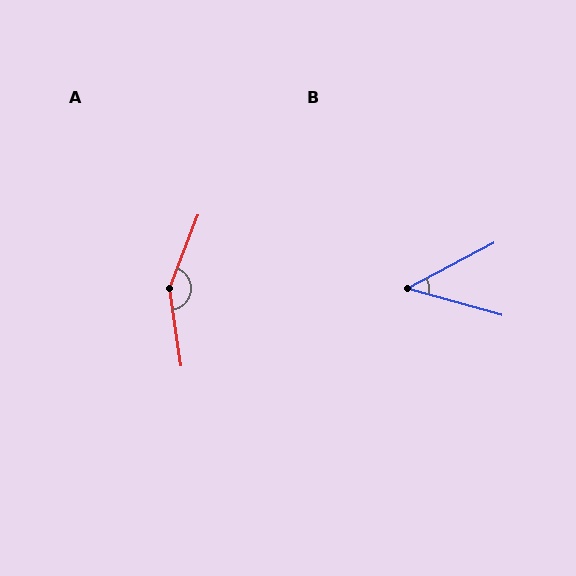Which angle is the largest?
A, at approximately 150 degrees.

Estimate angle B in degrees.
Approximately 43 degrees.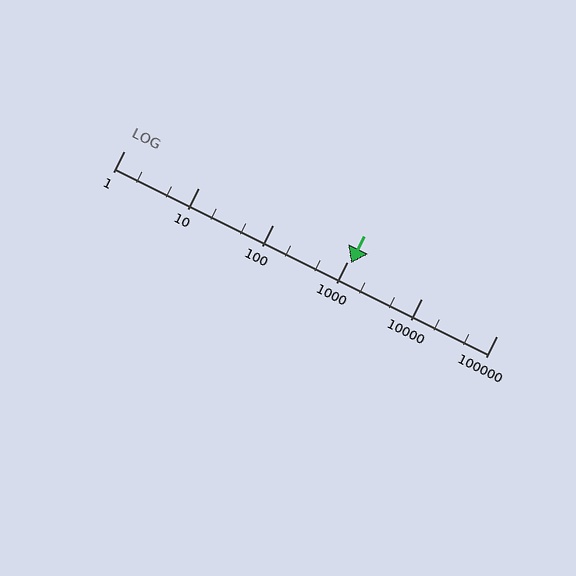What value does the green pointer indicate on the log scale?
The pointer indicates approximately 1100.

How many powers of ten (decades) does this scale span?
The scale spans 5 decades, from 1 to 100000.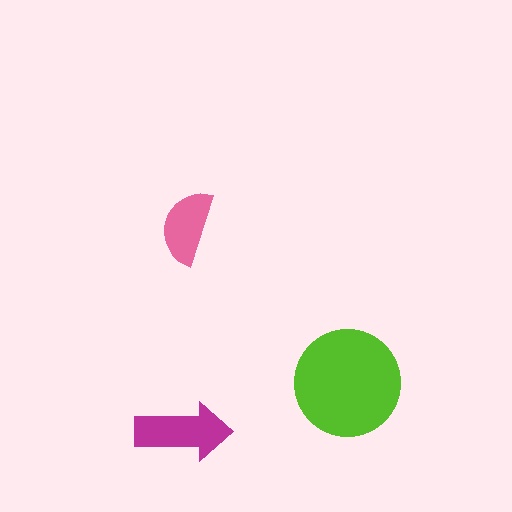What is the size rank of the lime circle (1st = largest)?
1st.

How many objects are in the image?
There are 3 objects in the image.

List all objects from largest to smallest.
The lime circle, the magenta arrow, the pink semicircle.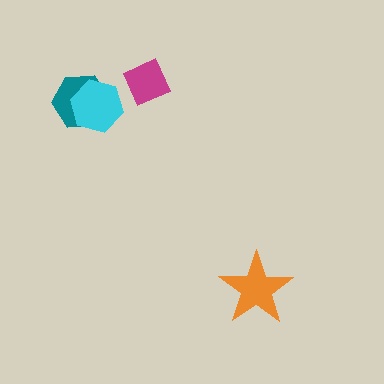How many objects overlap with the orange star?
0 objects overlap with the orange star.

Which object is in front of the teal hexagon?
The cyan hexagon is in front of the teal hexagon.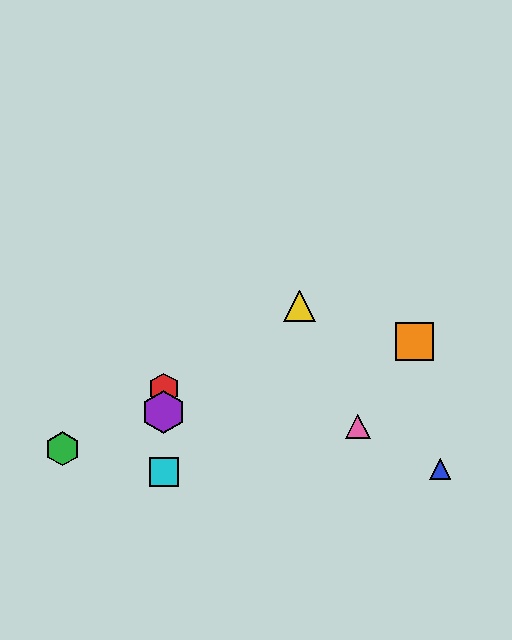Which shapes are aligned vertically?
The red hexagon, the purple hexagon, the cyan square are aligned vertically.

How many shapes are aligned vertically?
3 shapes (the red hexagon, the purple hexagon, the cyan square) are aligned vertically.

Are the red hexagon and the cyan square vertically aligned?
Yes, both are at x≈164.